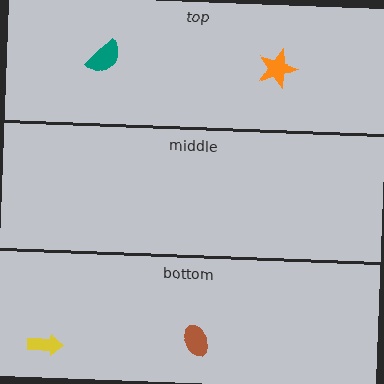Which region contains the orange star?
The top region.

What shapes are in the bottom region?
The yellow arrow, the brown ellipse.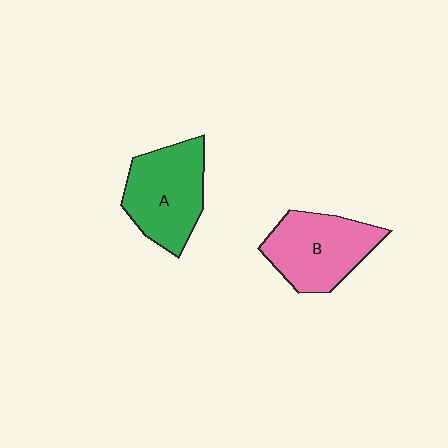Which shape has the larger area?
Shape A (green).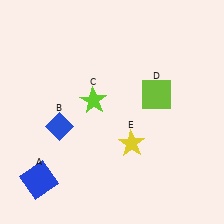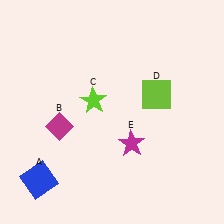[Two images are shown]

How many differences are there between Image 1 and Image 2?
There are 2 differences between the two images.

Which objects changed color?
B changed from blue to magenta. E changed from yellow to magenta.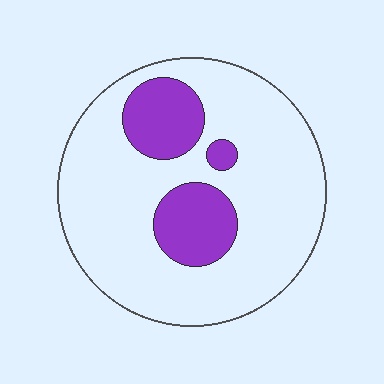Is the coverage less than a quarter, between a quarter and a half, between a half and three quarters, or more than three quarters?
Less than a quarter.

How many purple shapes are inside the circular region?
3.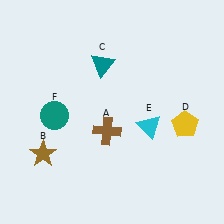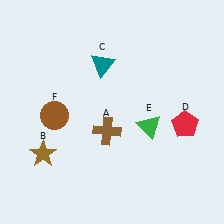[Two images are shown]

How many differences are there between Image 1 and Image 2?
There are 3 differences between the two images.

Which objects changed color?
D changed from yellow to red. E changed from cyan to green. F changed from teal to brown.